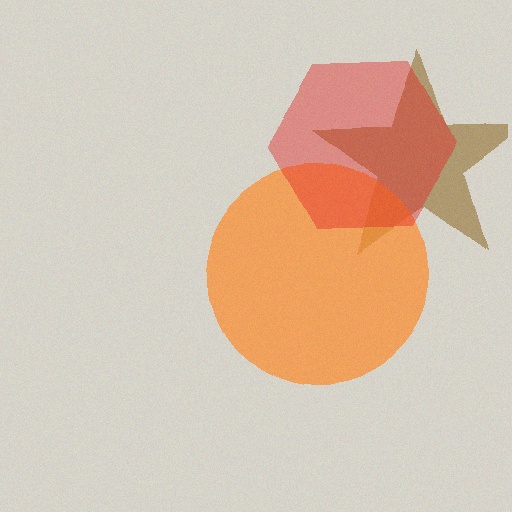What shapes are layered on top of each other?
The layered shapes are: a brown star, an orange circle, a red hexagon.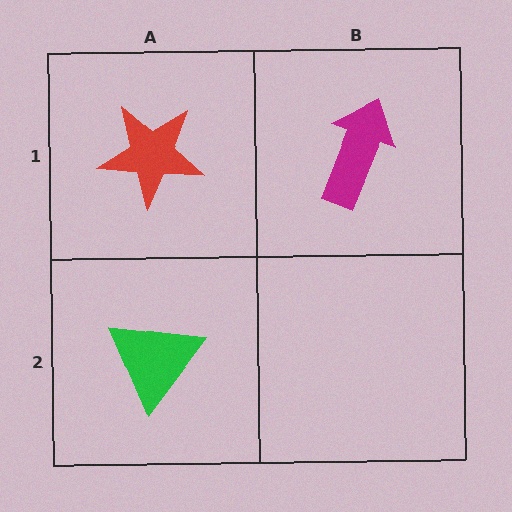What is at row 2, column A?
A green triangle.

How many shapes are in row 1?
2 shapes.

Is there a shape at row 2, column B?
No, that cell is empty.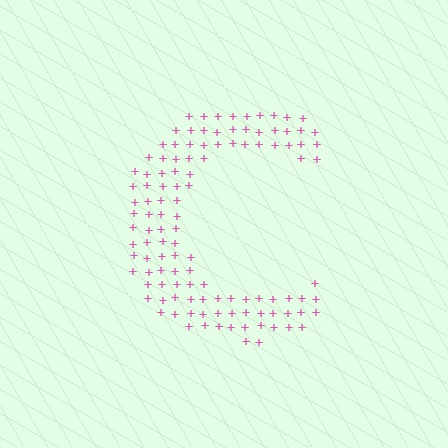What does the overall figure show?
The overall figure shows the letter C.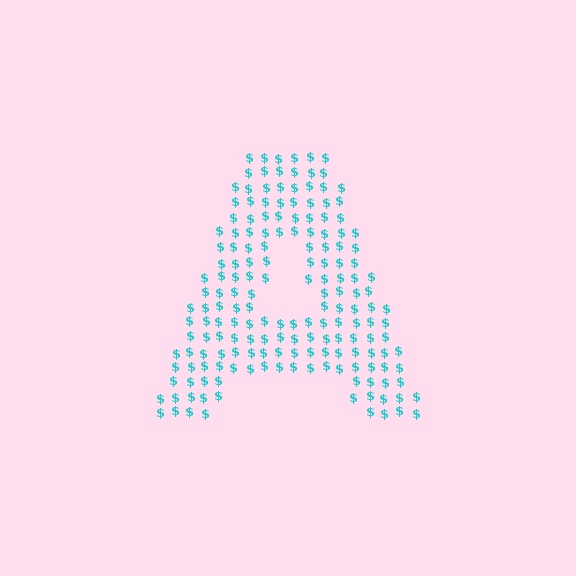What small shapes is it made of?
It is made of small dollar signs.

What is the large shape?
The large shape is the letter A.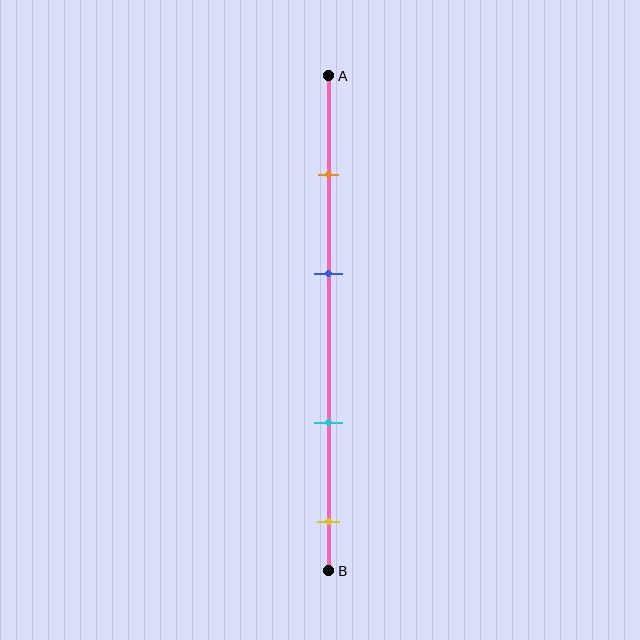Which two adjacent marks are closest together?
The orange and blue marks are the closest adjacent pair.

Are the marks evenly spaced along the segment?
No, the marks are not evenly spaced.